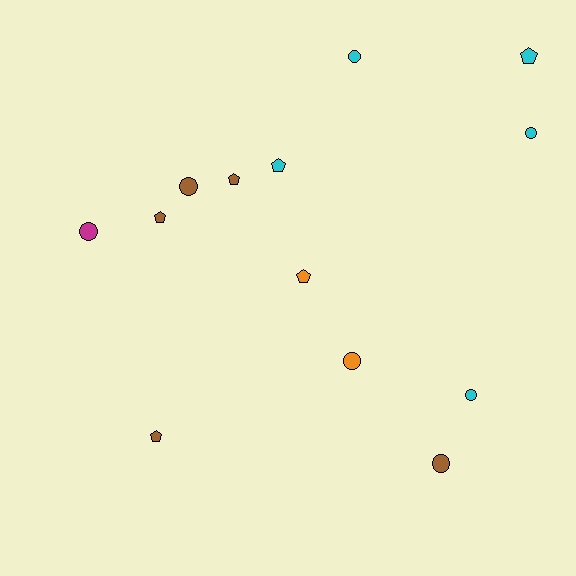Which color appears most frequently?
Brown, with 5 objects.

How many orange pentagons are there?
There is 1 orange pentagon.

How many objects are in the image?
There are 13 objects.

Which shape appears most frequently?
Circle, with 7 objects.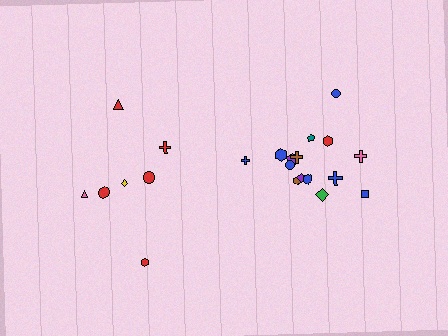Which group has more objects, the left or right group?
The right group.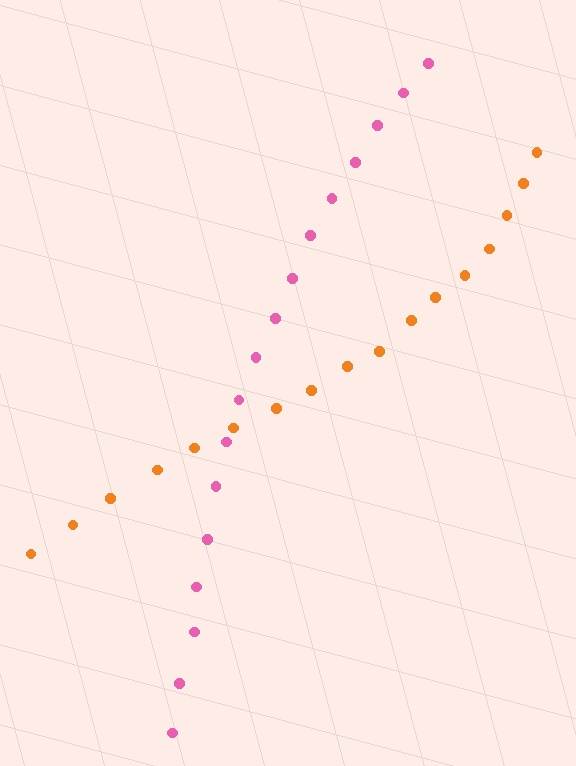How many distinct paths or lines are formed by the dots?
There are 2 distinct paths.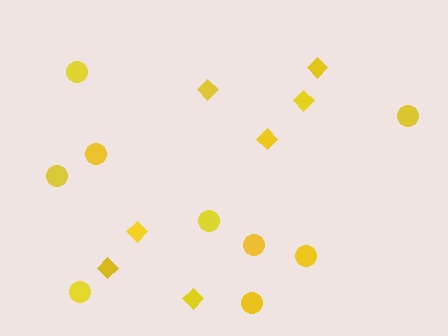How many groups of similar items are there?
There are 2 groups: one group of circles (9) and one group of diamonds (7).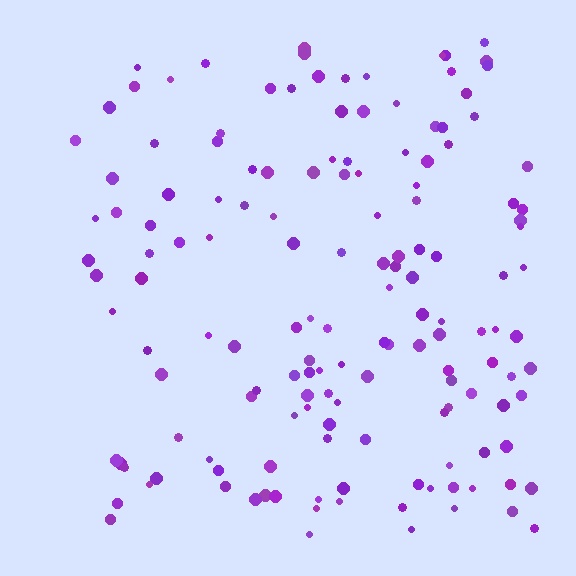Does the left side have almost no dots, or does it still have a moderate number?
Still a moderate number, just noticeably fewer than the right.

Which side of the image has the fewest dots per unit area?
The left.